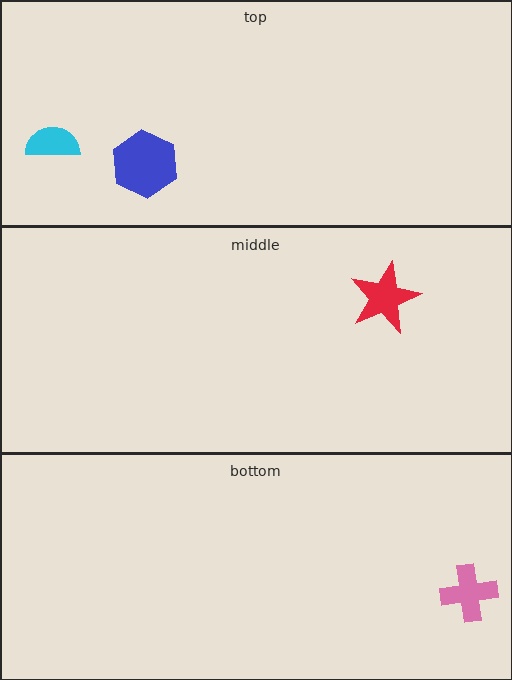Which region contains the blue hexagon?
The top region.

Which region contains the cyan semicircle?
The top region.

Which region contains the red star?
The middle region.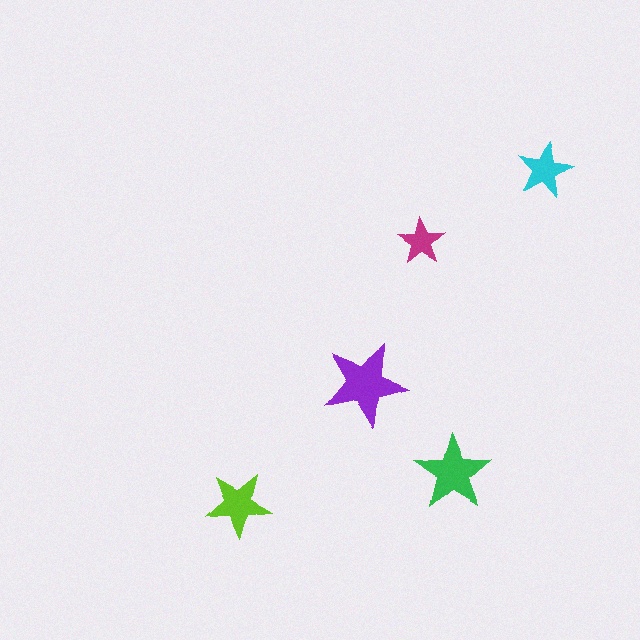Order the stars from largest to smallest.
the purple one, the green one, the lime one, the cyan one, the magenta one.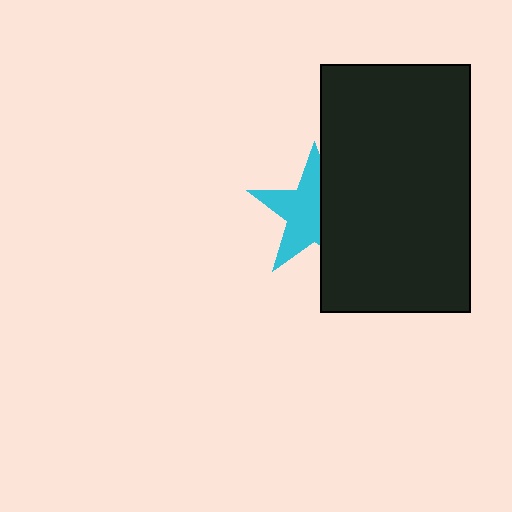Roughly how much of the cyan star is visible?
About half of it is visible (roughly 58%).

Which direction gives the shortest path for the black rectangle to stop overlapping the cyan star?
Moving right gives the shortest separation.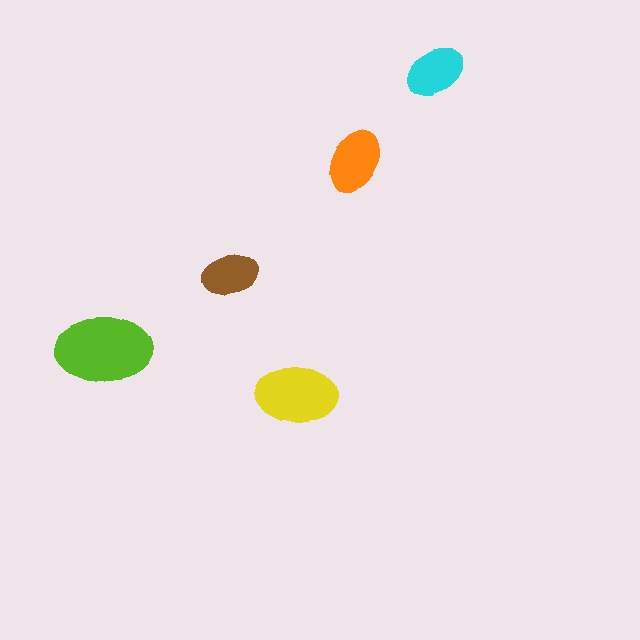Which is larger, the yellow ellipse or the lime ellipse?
The lime one.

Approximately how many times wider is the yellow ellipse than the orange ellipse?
About 1.5 times wider.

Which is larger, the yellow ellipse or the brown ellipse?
The yellow one.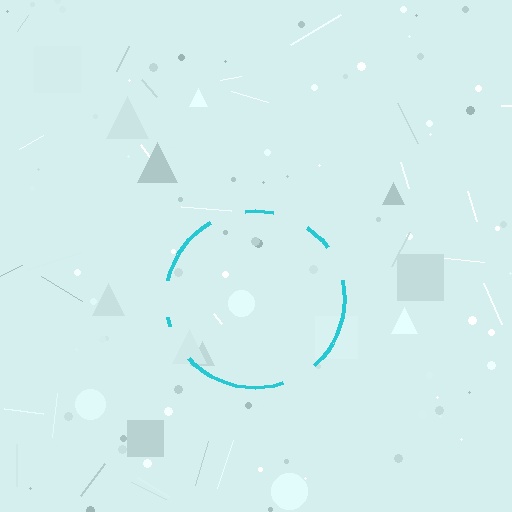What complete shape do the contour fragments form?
The contour fragments form a circle.